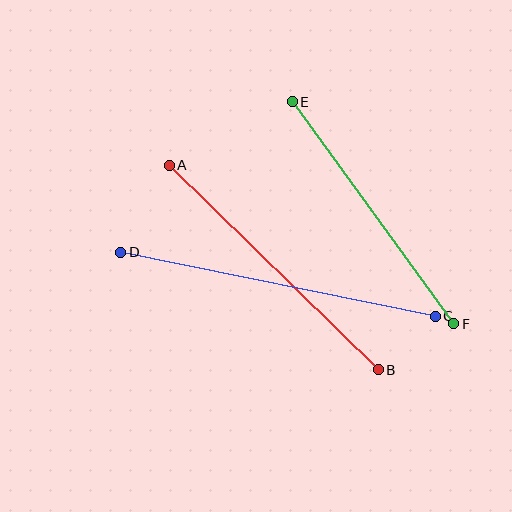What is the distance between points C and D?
The distance is approximately 321 pixels.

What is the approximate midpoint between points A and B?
The midpoint is at approximately (274, 267) pixels.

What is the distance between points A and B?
The distance is approximately 292 pixels.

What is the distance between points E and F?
The distance is approximately 275 pixels.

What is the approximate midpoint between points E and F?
The midpoint is at approximately (373, 213) pixels.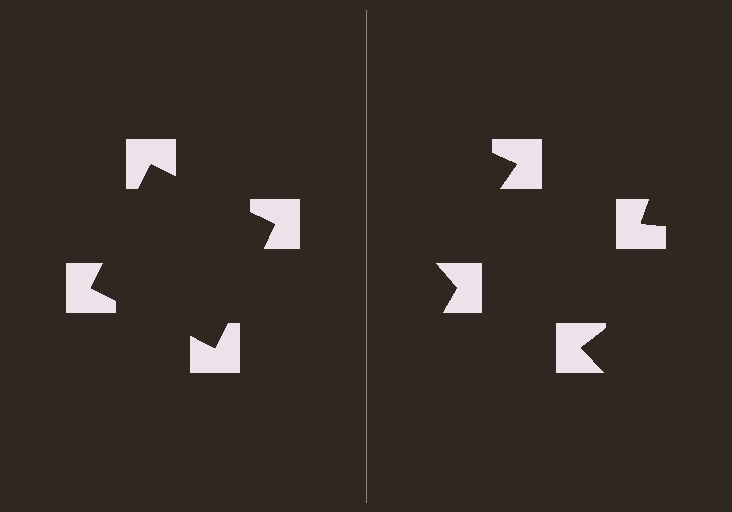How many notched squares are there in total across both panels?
8 — 4 on each side.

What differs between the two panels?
The notched squares are positioned identically on both sides; only the wedge orientations differ. On the left they align to a square; on the right they are misaligned.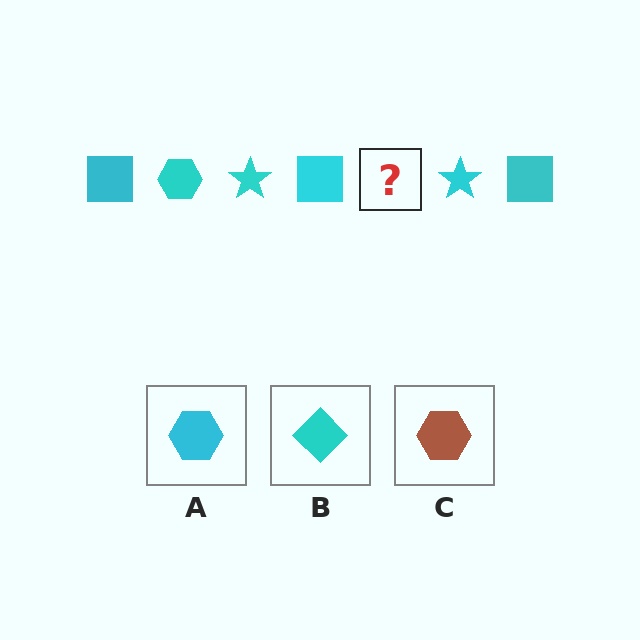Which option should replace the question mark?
Option A.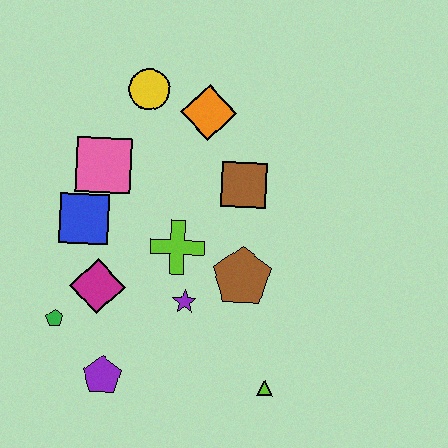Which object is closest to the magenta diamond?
The green pentagon is closest to the magenta diamond.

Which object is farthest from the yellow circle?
The lime triangle is farthest from the yellow circle.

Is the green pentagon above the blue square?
No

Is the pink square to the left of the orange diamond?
Yes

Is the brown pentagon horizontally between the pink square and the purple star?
No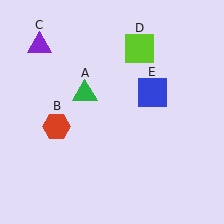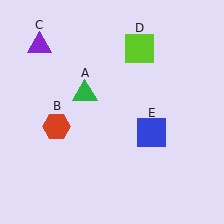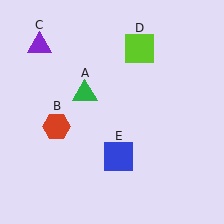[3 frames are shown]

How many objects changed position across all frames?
1 object changed position: blue square (object E).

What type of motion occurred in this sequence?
The blue square (object E) rotated clockwise around the center of the scene.